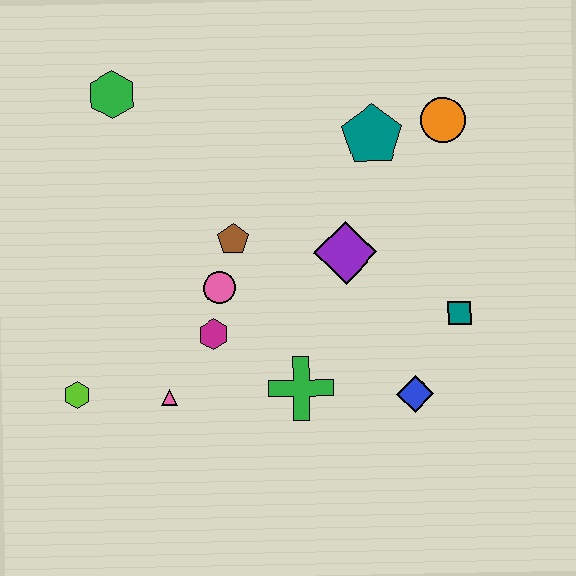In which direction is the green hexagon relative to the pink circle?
The green hexagon is above the pink circle.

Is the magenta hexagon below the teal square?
Yes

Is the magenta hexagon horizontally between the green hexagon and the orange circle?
Yes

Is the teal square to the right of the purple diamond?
Yes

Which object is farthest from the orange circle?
The lime hexagon is farthest from the orange circle.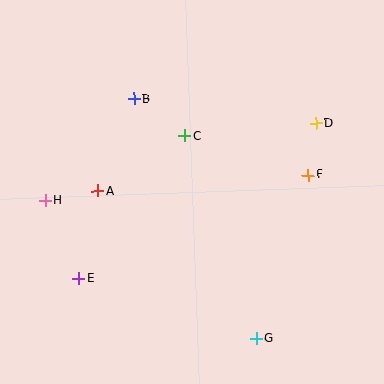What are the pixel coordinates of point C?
Point C is at (185, 136).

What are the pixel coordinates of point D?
Point D is at (316, 123).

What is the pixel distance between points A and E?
The distance between A and E is 89 pixels.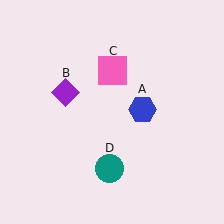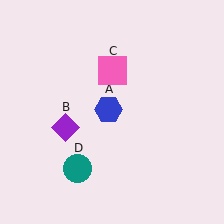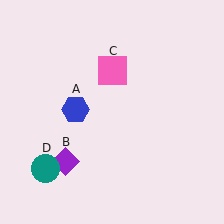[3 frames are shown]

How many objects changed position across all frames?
3 objects changed position: blue hexagon (object A), purple diamond (object B), teal circle (object D).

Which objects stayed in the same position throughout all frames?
Pink square (object C) remained stationary.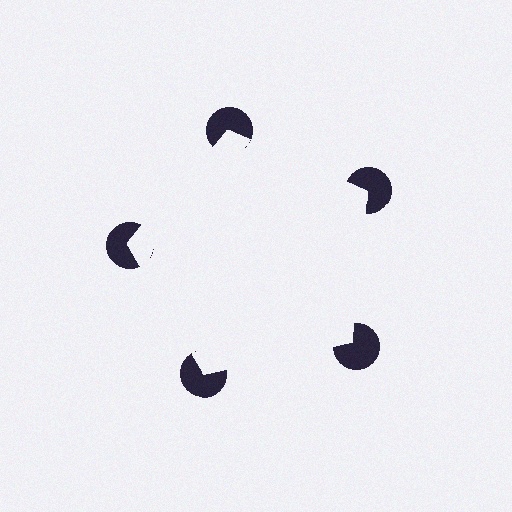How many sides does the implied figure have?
5 sides.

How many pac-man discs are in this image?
There are 5 — one at each vertex of the illusory pentagon.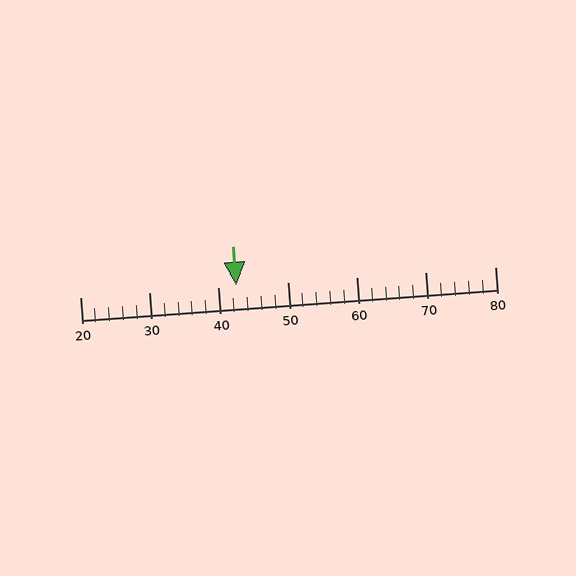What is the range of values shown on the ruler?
The ruler shows values from 20 to 80.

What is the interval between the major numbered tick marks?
The major tick marks are spaced 10 units apart.